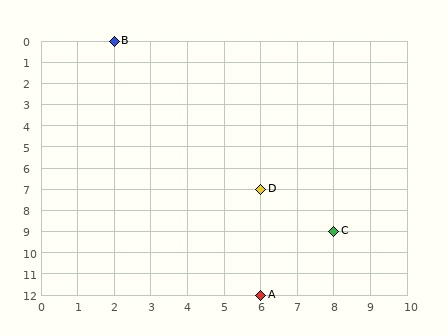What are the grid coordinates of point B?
Point B is at grid coordinates (2, 0).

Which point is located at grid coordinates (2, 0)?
Point B is at (2, 0).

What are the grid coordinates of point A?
Point A is at grid coordinates (6, 12).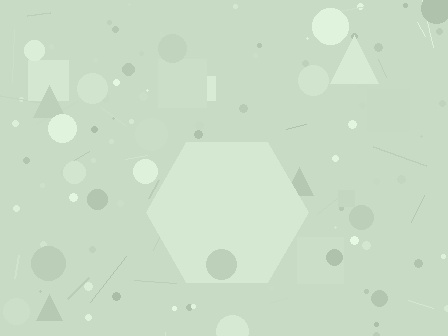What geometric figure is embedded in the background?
A hexagon is embedded in the background.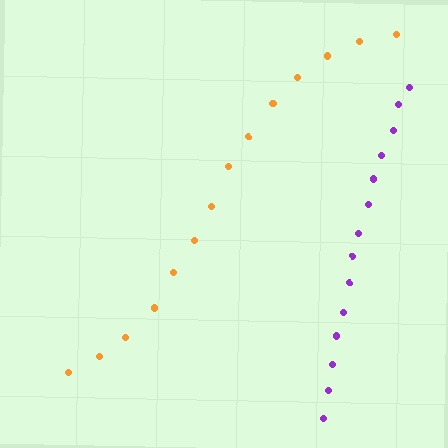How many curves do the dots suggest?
There are 2 distinct paths.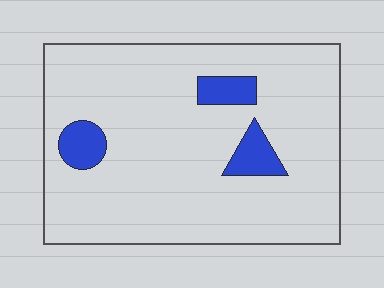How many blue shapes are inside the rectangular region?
3.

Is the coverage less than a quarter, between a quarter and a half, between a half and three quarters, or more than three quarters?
Less than a quarter.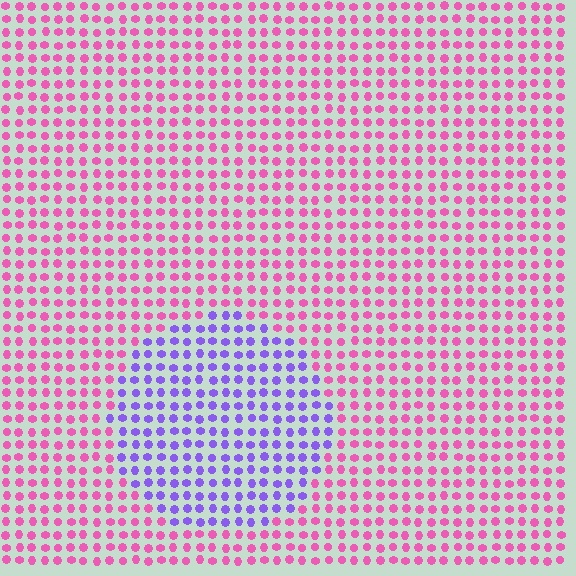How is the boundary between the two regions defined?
The boundary is defined purely by a slight shift in hue (about 63 degrees). Spacing, size, and orientation are identical on both sides.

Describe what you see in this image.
The image is filled with small pink elements in a uniform arrangement. A circle-shaped region is visible where the elements are tinted to a slightly different hue, forming a subtle color boundary.